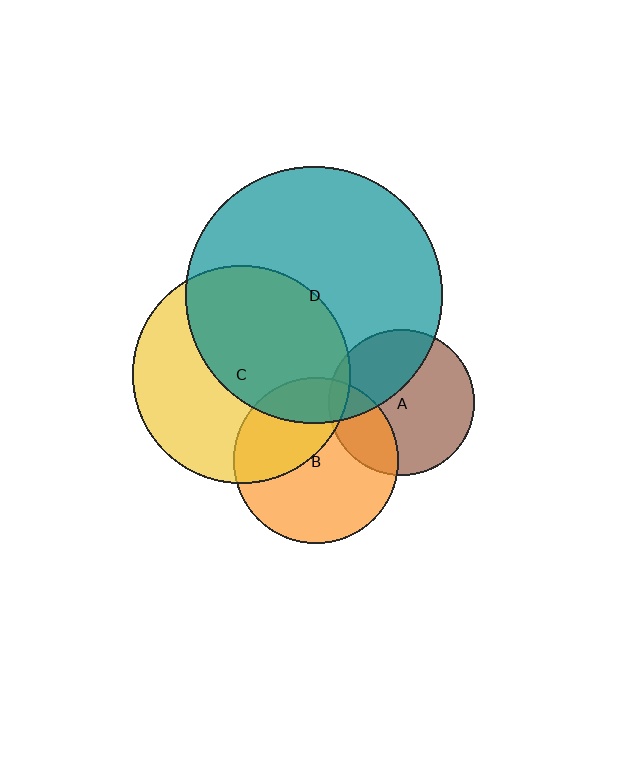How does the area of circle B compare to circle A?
Approximately 1.3 times.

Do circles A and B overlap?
Yes.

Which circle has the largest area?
Circle D (teal).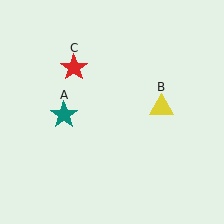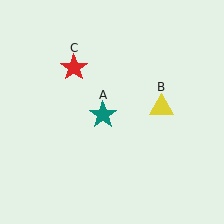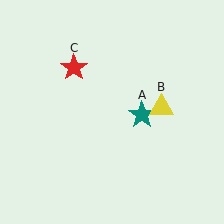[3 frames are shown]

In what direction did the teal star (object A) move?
The teal star (object A) moved right.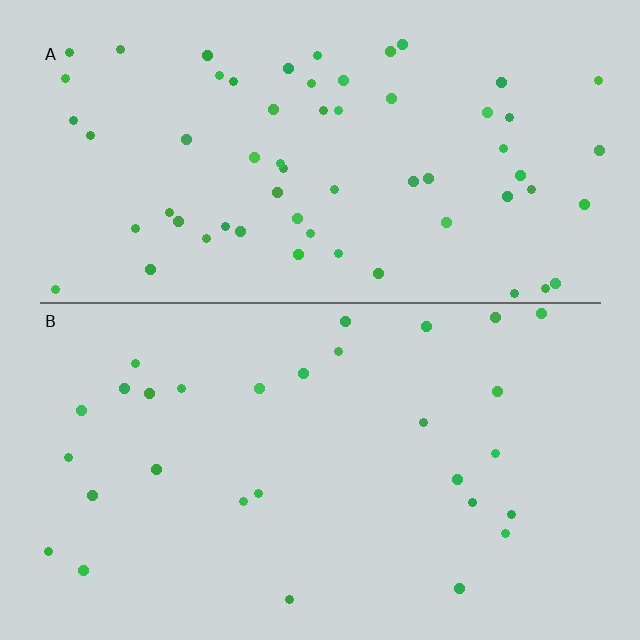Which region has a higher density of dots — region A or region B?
A (the top).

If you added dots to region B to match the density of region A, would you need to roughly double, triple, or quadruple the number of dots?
Approximately double.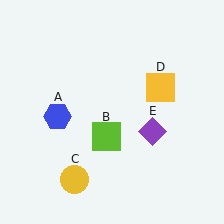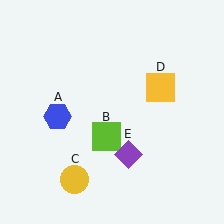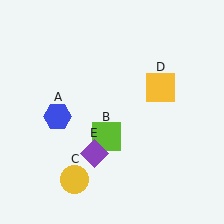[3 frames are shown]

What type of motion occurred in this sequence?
The purple diamond (object E) rotated clockwise around the center of the scene.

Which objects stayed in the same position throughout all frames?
Blue hexagon (object A) and lime square (object B) and yellow circle (object C) and yellow square (object D) remained stationary.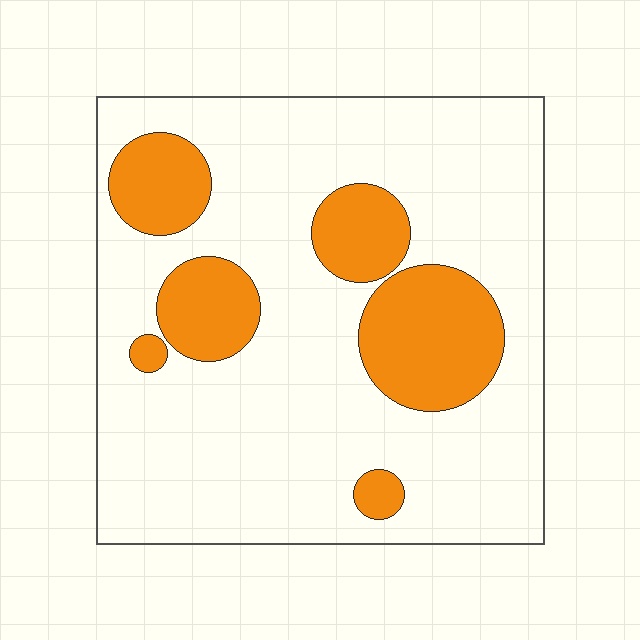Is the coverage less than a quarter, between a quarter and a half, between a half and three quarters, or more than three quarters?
Less than a quarter.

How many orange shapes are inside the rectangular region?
6.